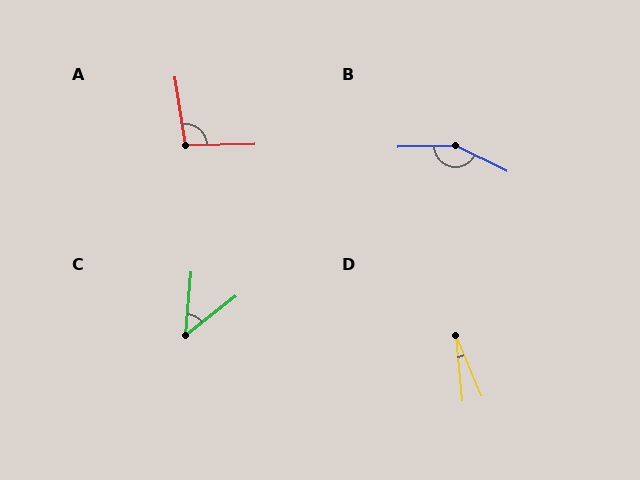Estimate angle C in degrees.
Approximately 46 degrees.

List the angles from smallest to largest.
D (18°), C (46°), A (98°), B (152°).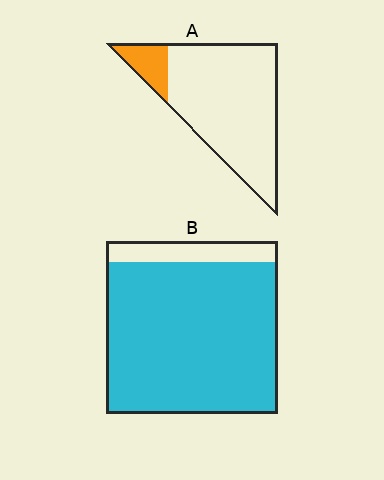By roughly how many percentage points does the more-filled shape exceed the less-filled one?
By roughly 75 percentage points (B over A).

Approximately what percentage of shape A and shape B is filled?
A is approximately 15% and B is approximately 90%.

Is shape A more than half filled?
No.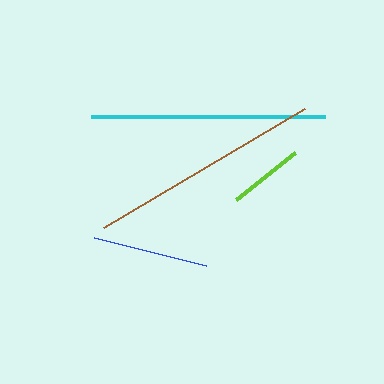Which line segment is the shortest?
The lime line is the shortest at approximately 76 pixels.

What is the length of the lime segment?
The lime segment is approximately 76 pixels long.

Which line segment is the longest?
The cyan line is the longest at approximately 235 pixels.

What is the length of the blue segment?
The blue segment is approximately 115 pixels long.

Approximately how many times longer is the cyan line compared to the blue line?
The cyan line is approximately 2.0 times the length of the blue line.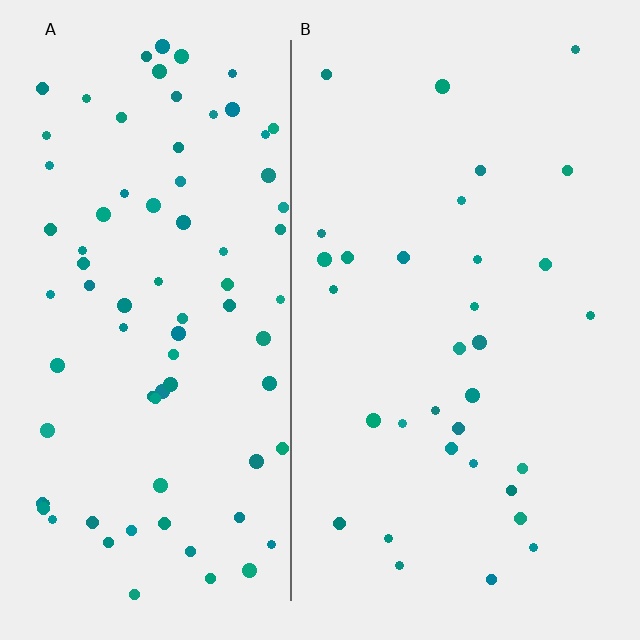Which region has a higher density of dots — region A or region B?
A (the left).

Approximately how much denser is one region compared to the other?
Approximately 2.5× — region A over region B.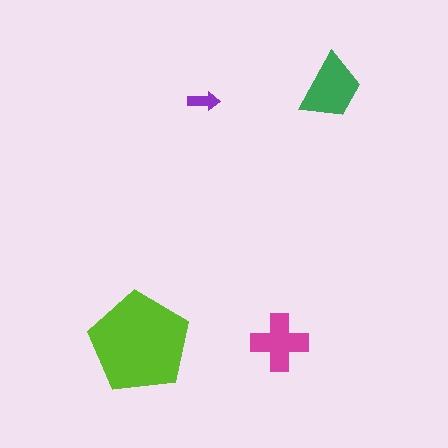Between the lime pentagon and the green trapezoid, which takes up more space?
The lime pentagon.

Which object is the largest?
The lime pentagon.